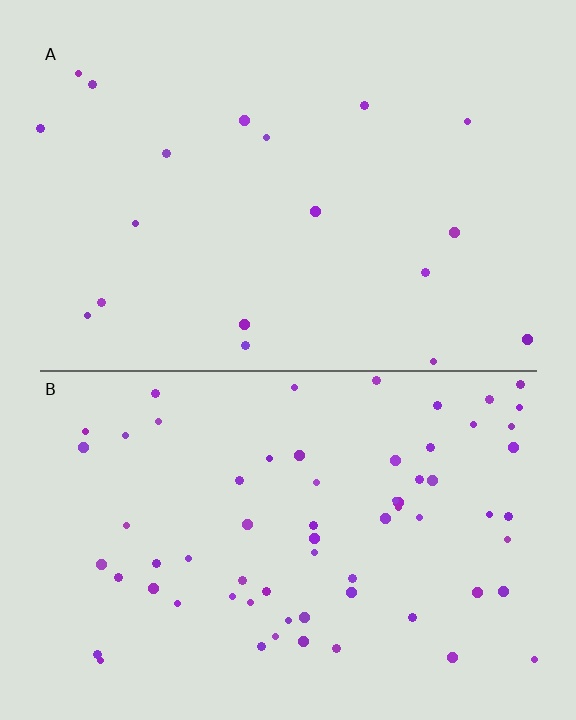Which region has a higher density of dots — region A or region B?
B (the bottom).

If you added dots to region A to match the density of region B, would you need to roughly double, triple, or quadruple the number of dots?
Approximately quadruple.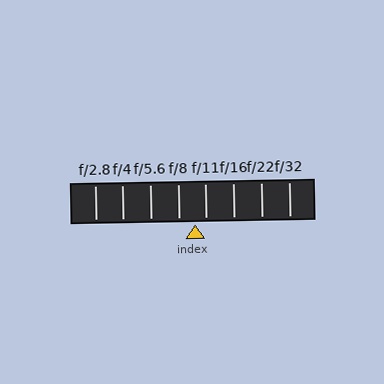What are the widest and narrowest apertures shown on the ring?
The widest aperture shown is f/2.8 and the narrowest is f/32.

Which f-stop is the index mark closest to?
The index mark is closest to f/11.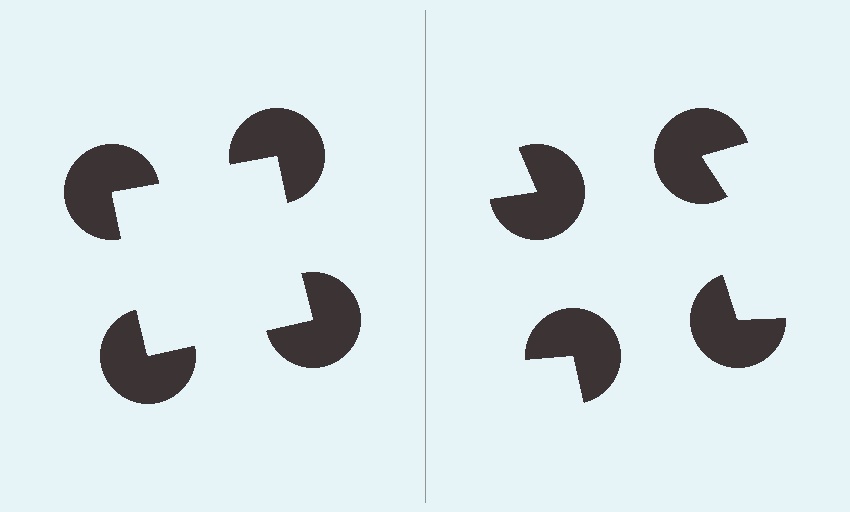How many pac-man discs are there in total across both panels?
8 — 4 on each side.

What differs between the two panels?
The pac-man discs are positioned identically on both sides; only the wedge orientations differ. On the left they align to a square; on the right they are misaligned.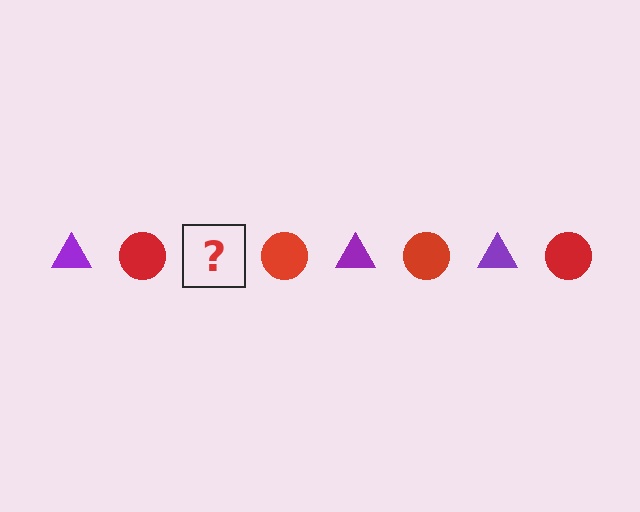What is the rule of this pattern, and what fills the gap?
The rule is that the pattern alternates between purple triangle and red circle. The gap should be filled with a purple triangle.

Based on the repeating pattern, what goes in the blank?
The blank should be a purple triangle.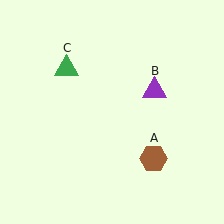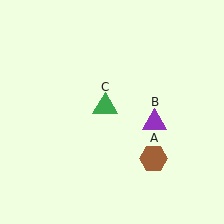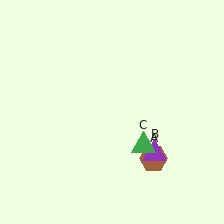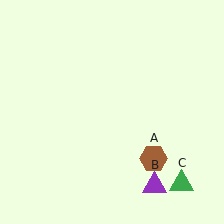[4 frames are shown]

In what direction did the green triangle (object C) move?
The green triangle (object C) moved down and to the right.